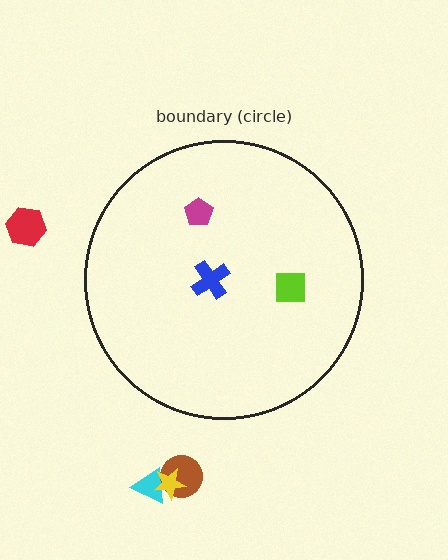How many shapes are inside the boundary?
3 inside, 4 outside.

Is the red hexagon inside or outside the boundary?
Outside.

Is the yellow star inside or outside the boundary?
Outside.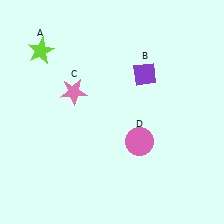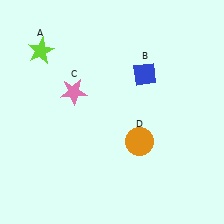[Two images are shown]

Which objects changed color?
B changed from purple to blue. D changed from pink to orange.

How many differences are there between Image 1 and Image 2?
There are 2 differences between the two images.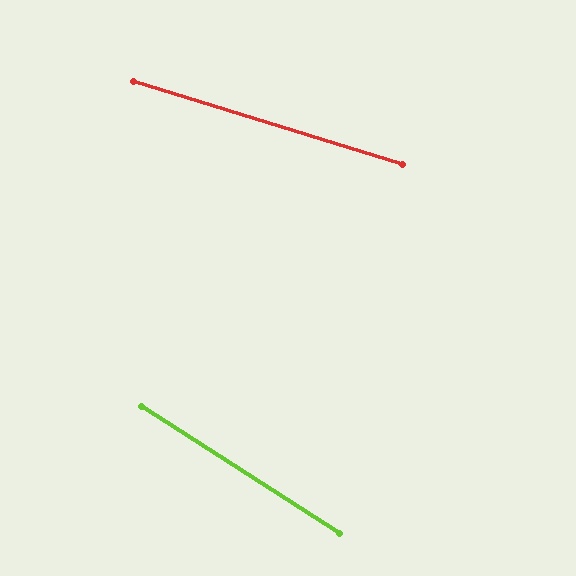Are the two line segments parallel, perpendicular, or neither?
Neither parallel nor perpendicular — they differ by about 16°.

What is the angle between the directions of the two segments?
Approximately 16 degrees.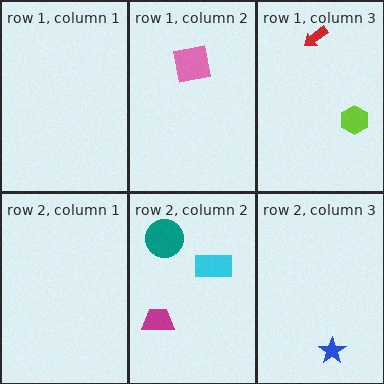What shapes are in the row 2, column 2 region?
The magenta trapezoid, the cyan rectangle, the teal circle.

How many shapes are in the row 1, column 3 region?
2.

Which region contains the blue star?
The row 2, column 3 region.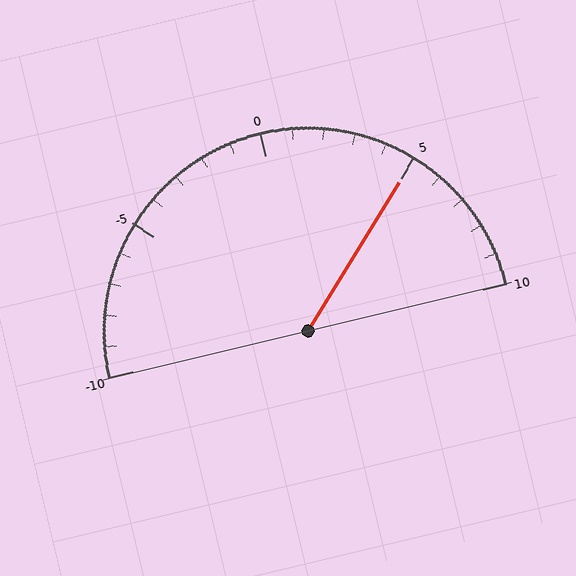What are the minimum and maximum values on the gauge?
The gauge ranges from -10 to 10.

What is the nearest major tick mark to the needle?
The nearest major tick mark is 5.